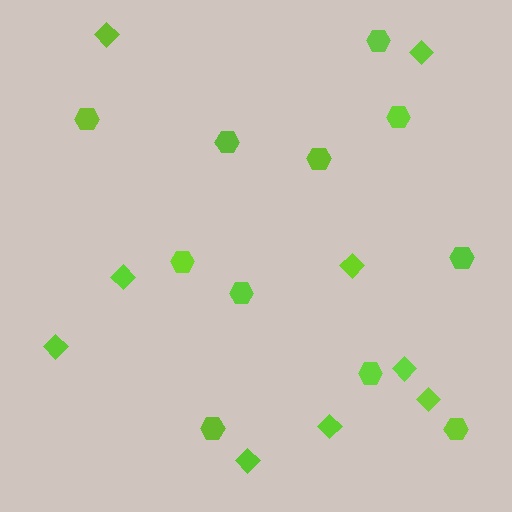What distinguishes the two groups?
There are 2 groups: one group of hexagons (11) and one group of diamonds (9).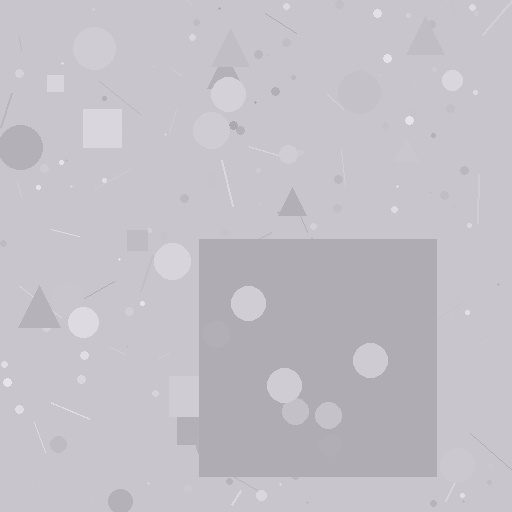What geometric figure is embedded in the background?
A square is embedded in the background.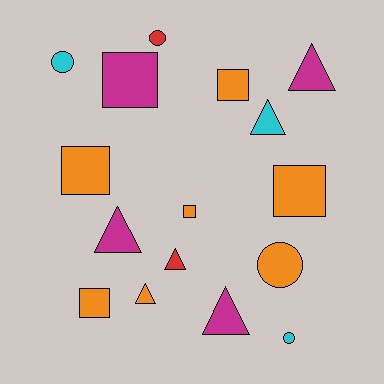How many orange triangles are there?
There is 1 orange triangle.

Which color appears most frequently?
Orange, with 7 objects.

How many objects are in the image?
There are 16 objects.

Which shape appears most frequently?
Triangle, with 6 objects.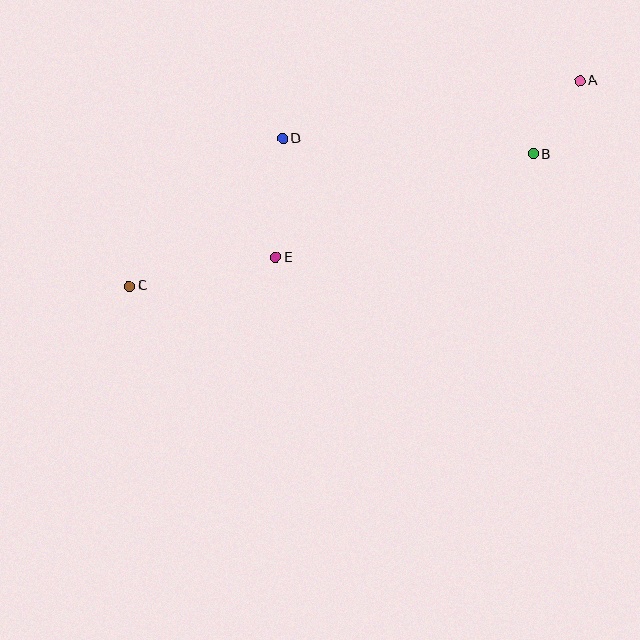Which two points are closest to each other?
Points A and B are closest to each other.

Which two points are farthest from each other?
Points A and C are farthest from each other.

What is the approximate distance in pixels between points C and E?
The distance between C and E is approximately 149 pixels.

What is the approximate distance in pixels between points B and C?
The distance between B and C is approximately 425 pixels.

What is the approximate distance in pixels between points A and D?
The distance between A and D is approximately 303 pixels.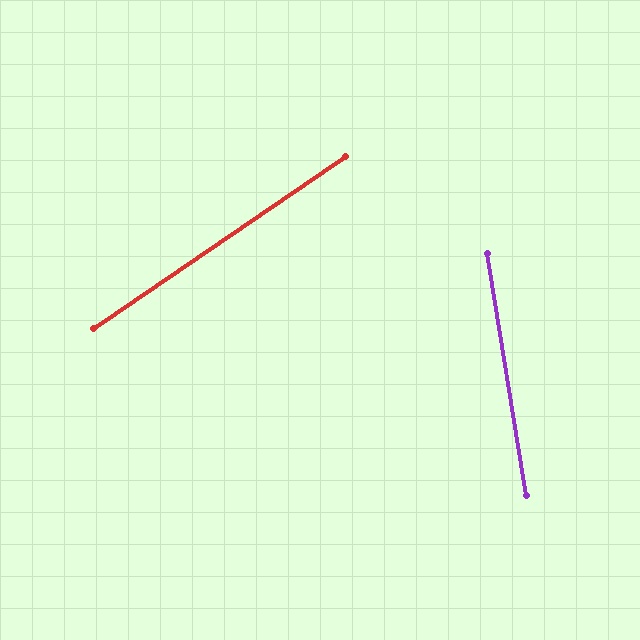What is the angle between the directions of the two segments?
Approximately 65 degrees.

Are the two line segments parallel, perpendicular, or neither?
Neither parallel nor perpendicular — they differ by about 65°.